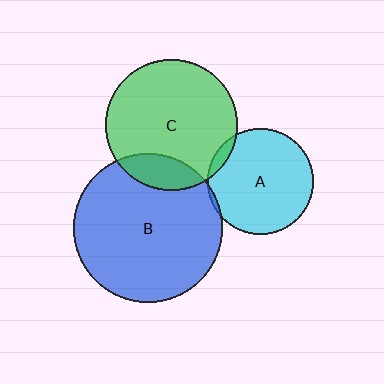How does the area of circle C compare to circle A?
Approximately 1.5 times.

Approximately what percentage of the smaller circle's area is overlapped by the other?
Approximately 15%.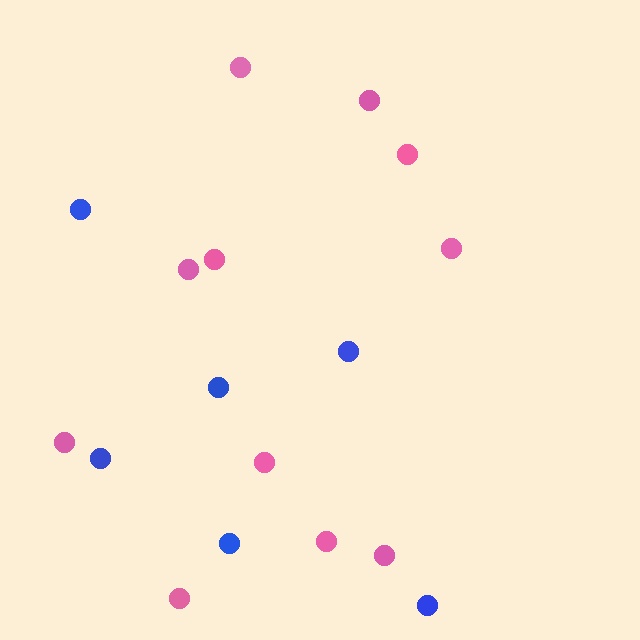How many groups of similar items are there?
There are 2 groups: one group of pink circles (11) and one group of blue circles (6).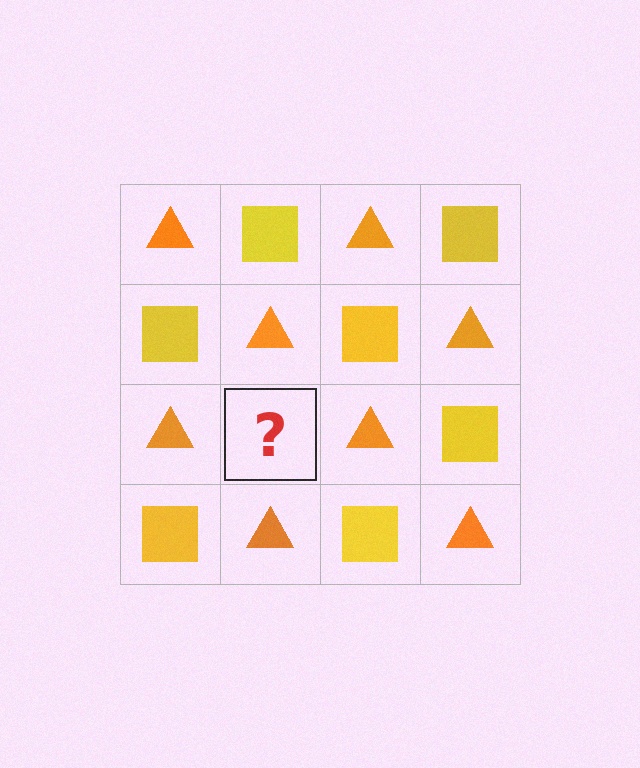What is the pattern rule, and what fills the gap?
The rule is that it alternates orange triangle and yellow square in a checkerboard pattern. The gap should be filled with a yellow square.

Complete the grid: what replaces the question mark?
The question mark should be replaced with a yellow square.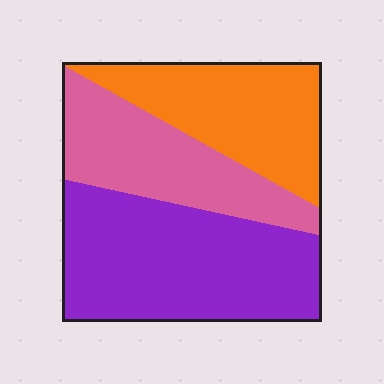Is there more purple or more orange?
Purple.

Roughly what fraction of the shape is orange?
Orange covers 29% of the shape.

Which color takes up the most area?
Purple, at roughly 45%.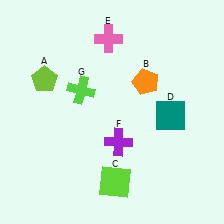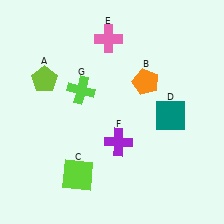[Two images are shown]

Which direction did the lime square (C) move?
The lime square (C) moved left.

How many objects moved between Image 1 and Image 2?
1 object moved between the two images.